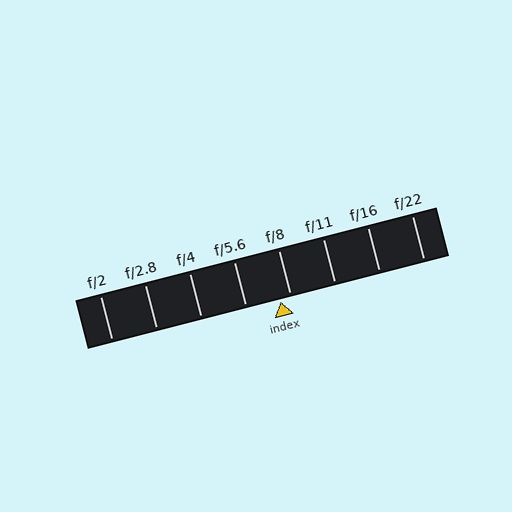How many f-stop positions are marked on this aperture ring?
There are 8 f-stop positions marked.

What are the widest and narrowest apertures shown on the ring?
The widest aperture shown is f/2 and the narrowest is f/22.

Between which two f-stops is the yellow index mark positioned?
The index mark is between f/5.6 and f/8.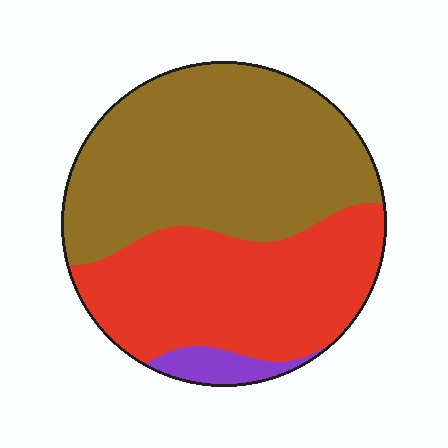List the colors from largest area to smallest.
From largest to smallest: brown, red, purple.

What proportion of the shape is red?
Red takes up between a quarter and a half of the shape.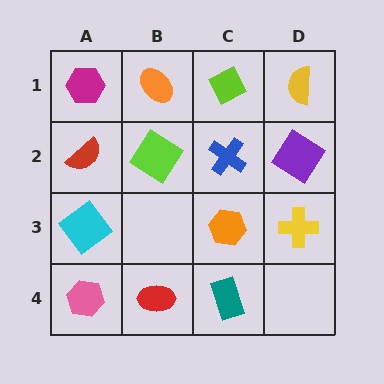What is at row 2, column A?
A red semicircle.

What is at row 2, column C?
A blue cross.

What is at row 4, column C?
A teal rectangle.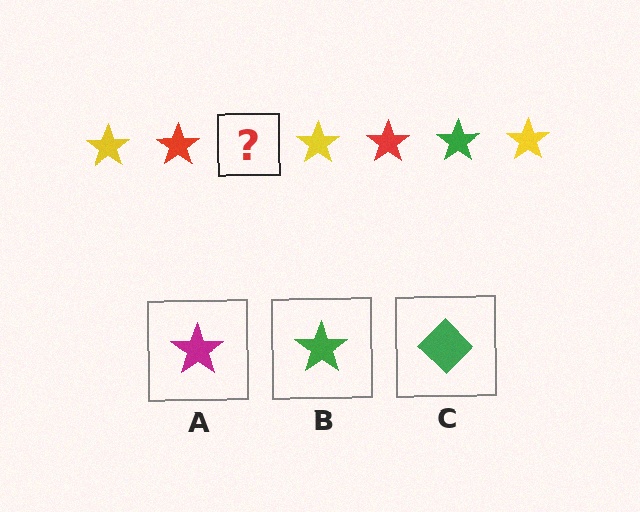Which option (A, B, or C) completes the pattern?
B.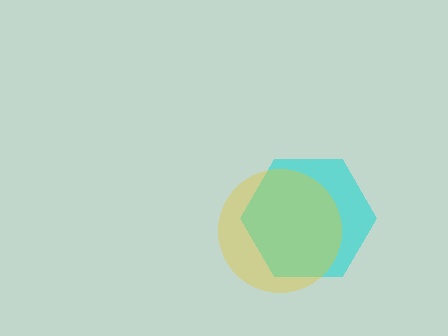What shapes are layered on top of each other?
The layered shapes are: a cyan hexagon, a yellow circle.